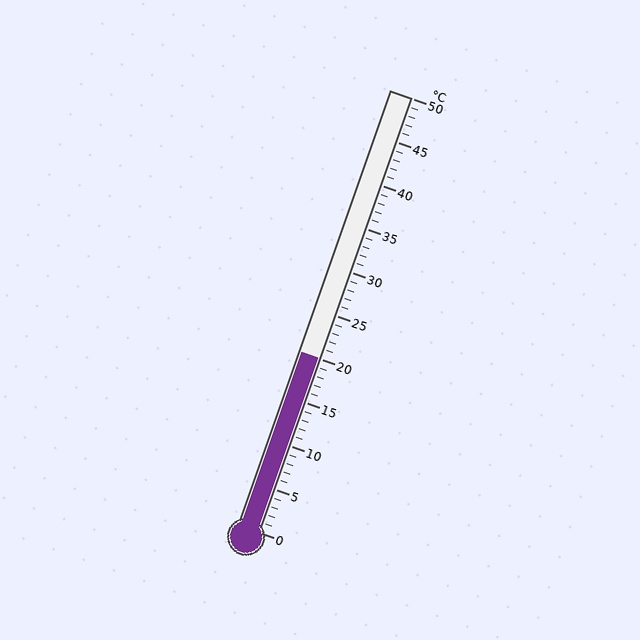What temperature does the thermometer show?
The thermometer shows approximately 20°C.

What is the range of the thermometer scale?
The thermometer scale ranges from 0°C to 50°C.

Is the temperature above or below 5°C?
The temperature is above 5°C.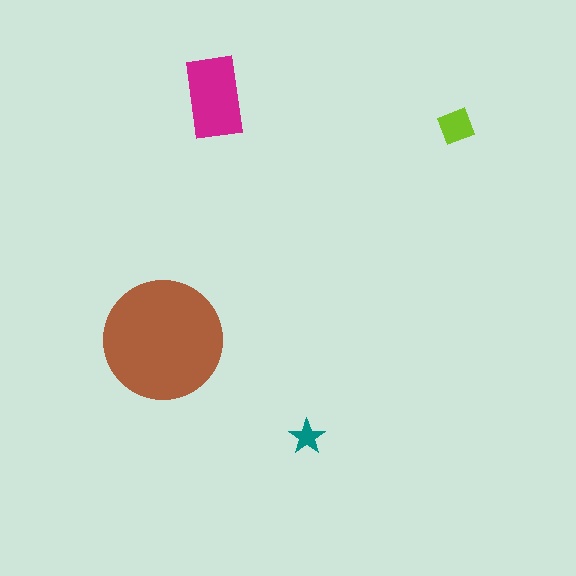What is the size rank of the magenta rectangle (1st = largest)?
2nd.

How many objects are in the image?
There are 4 objects in the image.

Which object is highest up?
The magenta rectangle is topmost.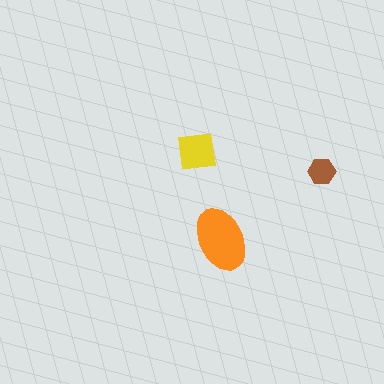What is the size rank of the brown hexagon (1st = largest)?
3rd.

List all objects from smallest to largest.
The brown hexagon, the yellow square, the orange ellipse.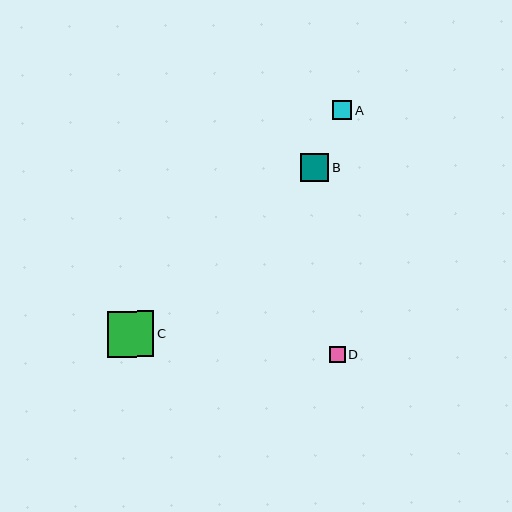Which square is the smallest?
Square D is the smallest with a size of approximately 16 pixels.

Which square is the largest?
Square C is the largest with a size of approximately 46 pixels.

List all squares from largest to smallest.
From largest to smallest: C, B, A, D.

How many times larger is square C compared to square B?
Square C is approximately 1.6 times the size of square B.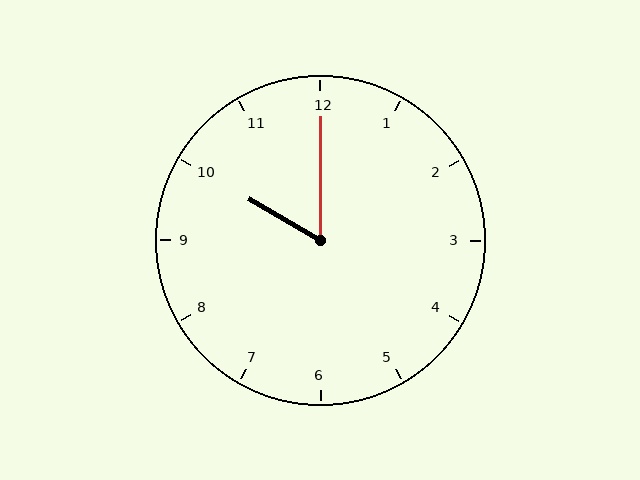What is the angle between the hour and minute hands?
Approximately 60 degrees.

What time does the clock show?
10:00.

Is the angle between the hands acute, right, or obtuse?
It is acute.